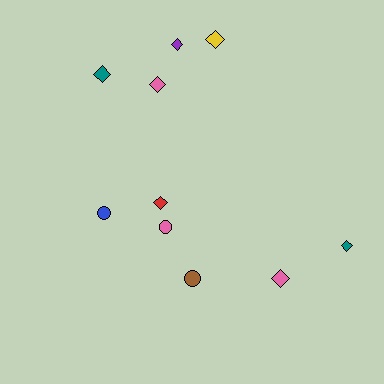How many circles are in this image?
There are 3 circles.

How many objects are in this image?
There are 10 objects.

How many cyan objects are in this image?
There are no cyan objects.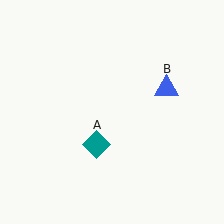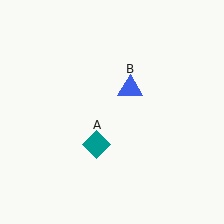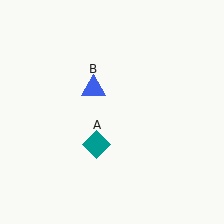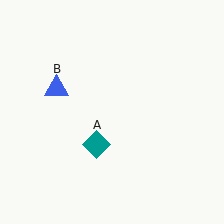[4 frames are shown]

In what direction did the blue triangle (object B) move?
The blue triangle (object B) moved left.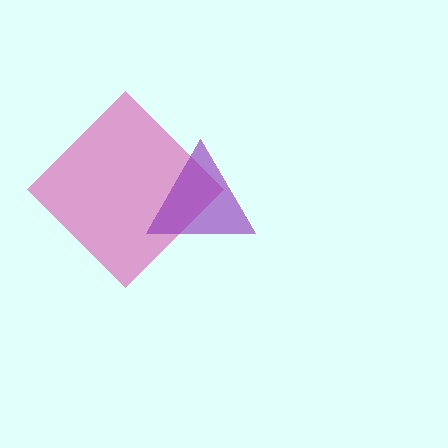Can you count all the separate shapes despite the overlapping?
Yes, there are 2 separate shapes.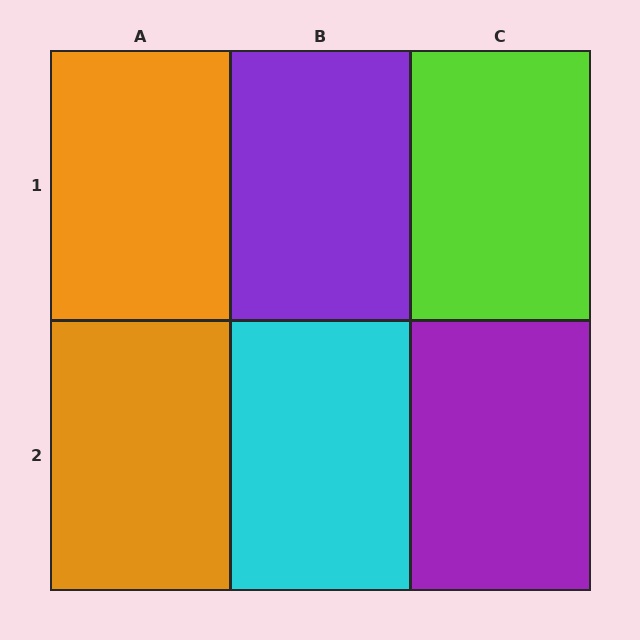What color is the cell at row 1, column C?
Lime.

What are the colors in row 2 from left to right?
Orange, cyan, purple.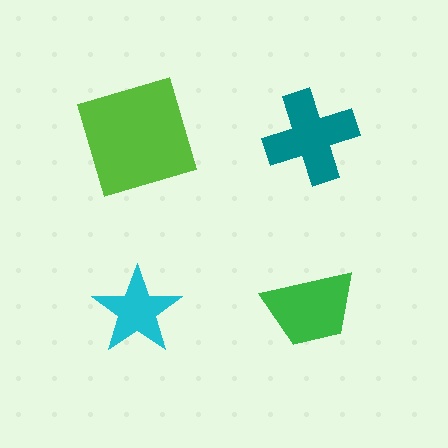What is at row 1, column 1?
A lime square.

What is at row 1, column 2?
A teal cross.